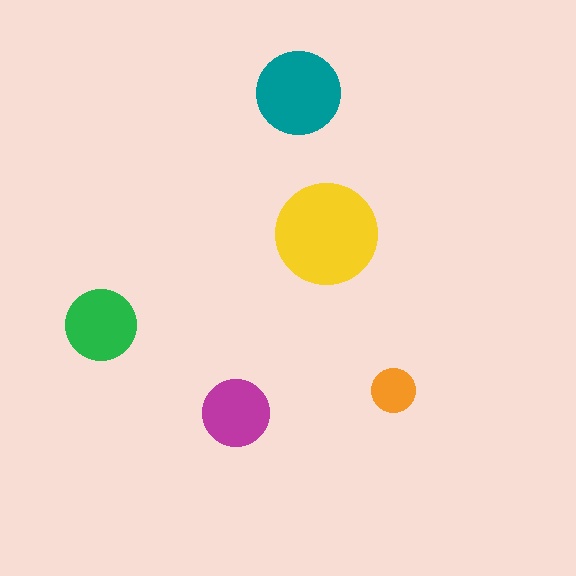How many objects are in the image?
There are 5 objects in the image.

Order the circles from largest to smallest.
the yellow one, the teal one, the green one, the magenta one, the orange one.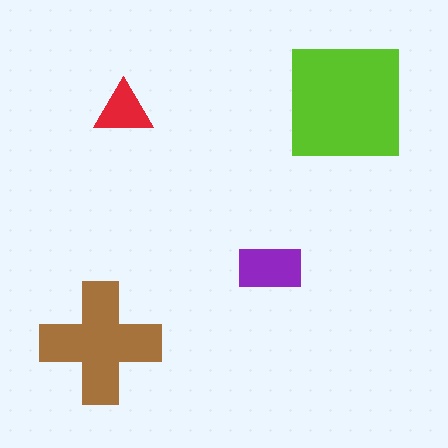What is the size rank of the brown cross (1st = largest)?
2nd.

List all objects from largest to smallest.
The lime square, the brown cross, the purple rectangle, the red triangle.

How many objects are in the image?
There are 4 objects in the image.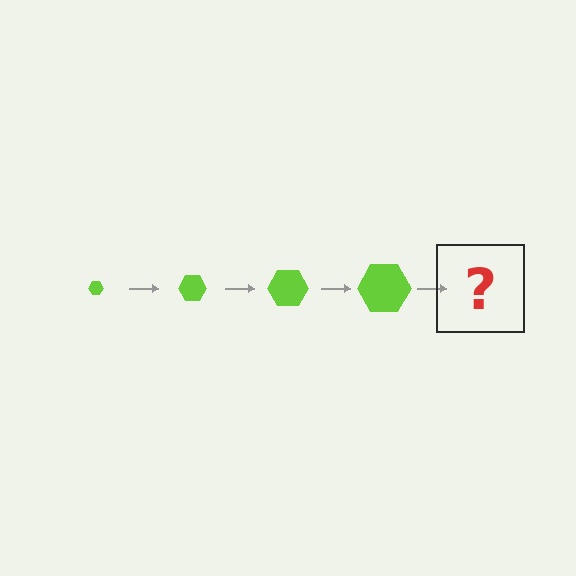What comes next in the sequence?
The next element should be a lime hexagon, larger than the previous one.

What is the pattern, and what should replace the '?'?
The pattern is that the hexagon gets progressively larger each step. The '?' should be a lime hexagon, larger than the previous one.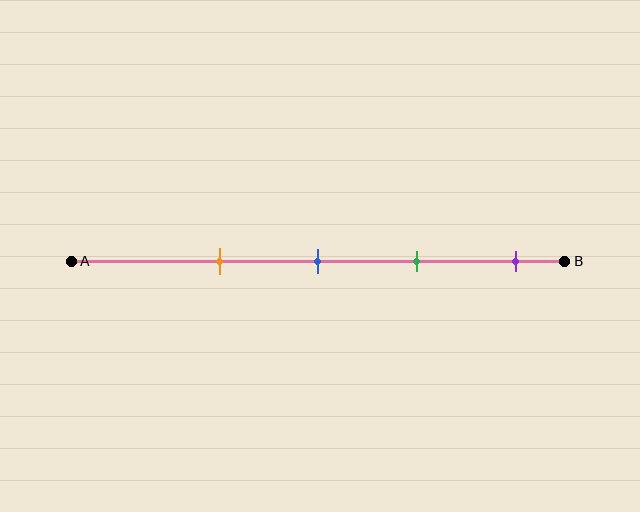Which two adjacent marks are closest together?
The blue and green marks are the closest adjacent pair.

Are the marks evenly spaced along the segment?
Yes, the marks are approximately evenly spaced.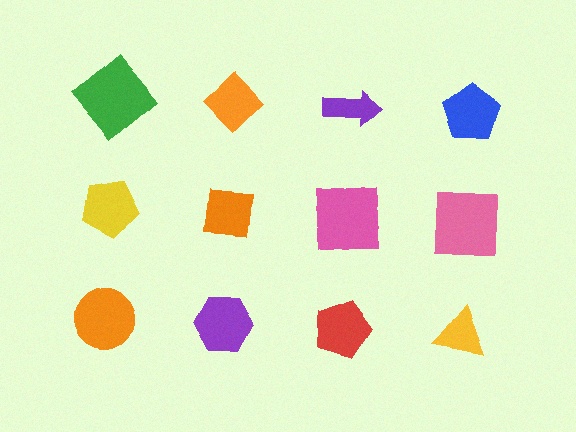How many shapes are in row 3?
4 shapes.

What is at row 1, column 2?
An orange diamond.